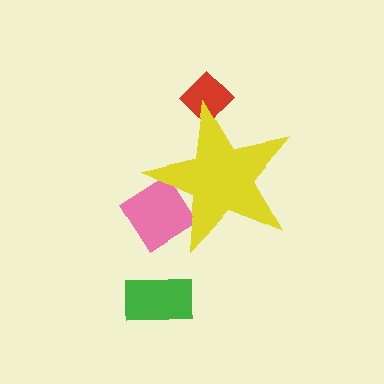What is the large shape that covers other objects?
A yellow star.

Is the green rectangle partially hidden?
No, the green rectangle is fully visible.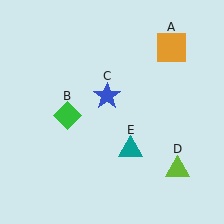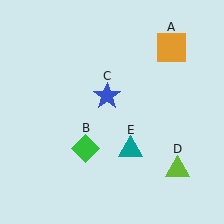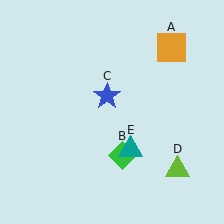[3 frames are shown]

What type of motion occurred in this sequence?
The green diamond (object B) rotated counterclockwise around the center of the scene.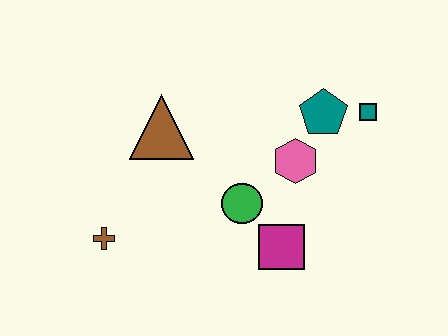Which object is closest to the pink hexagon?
The teal pentagon is closest to the pink hexagon.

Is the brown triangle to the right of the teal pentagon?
No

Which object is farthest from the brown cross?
The teal square is farthest from the brown cross.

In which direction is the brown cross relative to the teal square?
The brown cross is to the left of the teal square.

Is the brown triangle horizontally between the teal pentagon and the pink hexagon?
No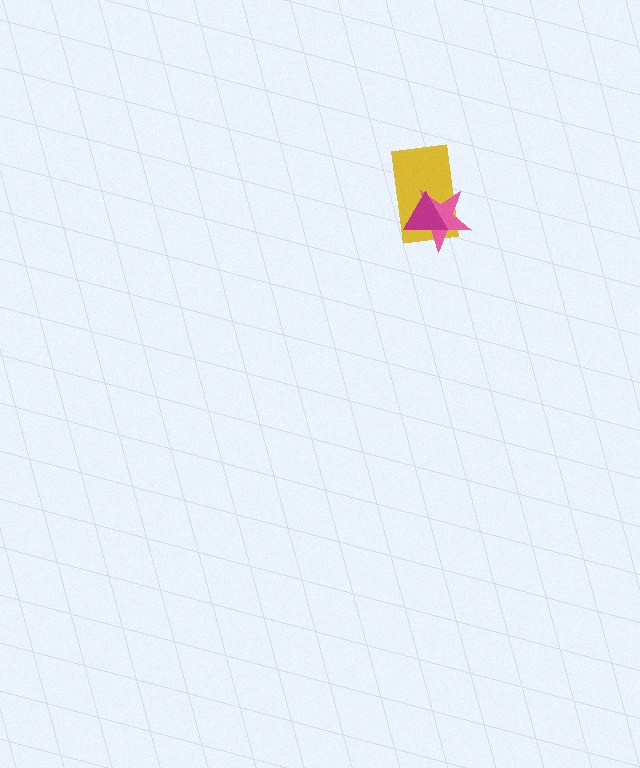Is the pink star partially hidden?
Yes, it is partially covered by another shape.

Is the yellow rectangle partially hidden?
Yes, it is partially covered by another shape.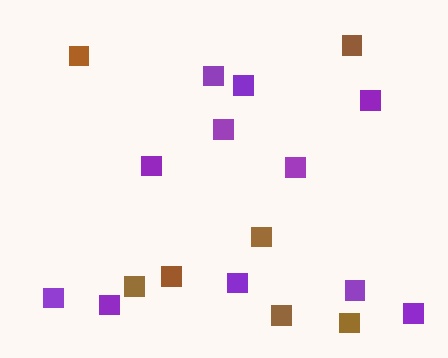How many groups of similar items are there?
There are 2 groups: one group of brown squares (7) and one group of purple squares (11).